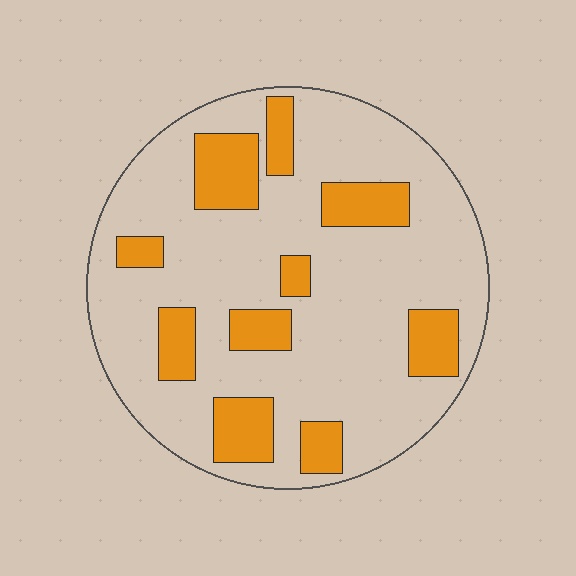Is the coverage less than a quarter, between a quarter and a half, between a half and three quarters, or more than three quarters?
Less than a quarter.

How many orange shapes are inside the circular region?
10.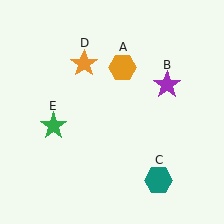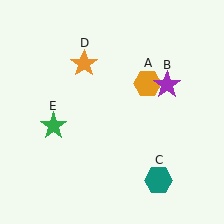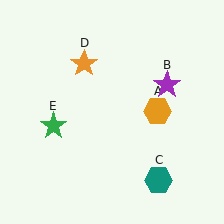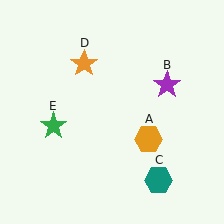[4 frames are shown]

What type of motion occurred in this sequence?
The orange hexagon (object A) rotated clockwise around the center of the scene.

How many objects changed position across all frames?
1 object changed position: orange hexagon (object A).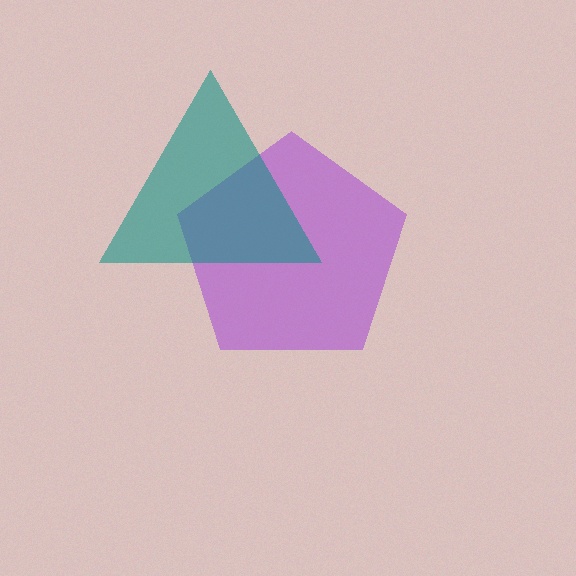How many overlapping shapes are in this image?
There are 2 overlapping shapes in the image.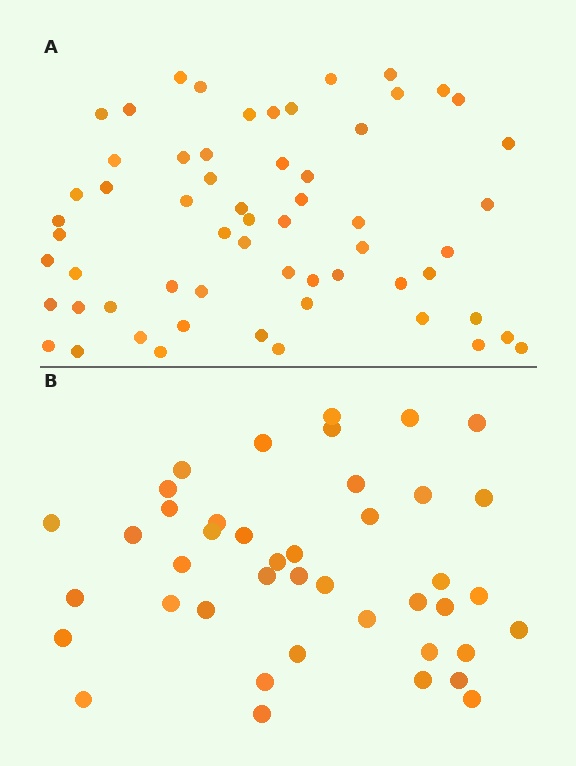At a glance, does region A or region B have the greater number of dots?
Region A (the top region) has more dots.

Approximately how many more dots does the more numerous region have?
Region A has approximately 20 more dots than region B.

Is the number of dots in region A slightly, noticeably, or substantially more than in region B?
Region A has noticeably more, but not dramatically so. The ratio is roughly 1.4 to 1.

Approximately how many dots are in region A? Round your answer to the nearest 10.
About 60 dots.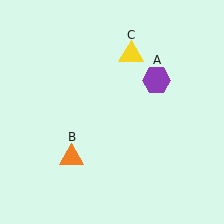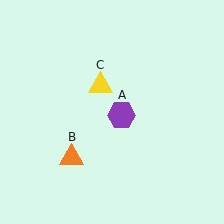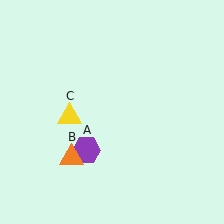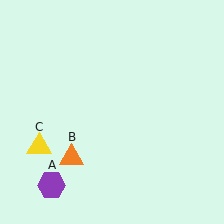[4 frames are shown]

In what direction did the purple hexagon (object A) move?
The purple hexagon (object A) moved down and to the left.